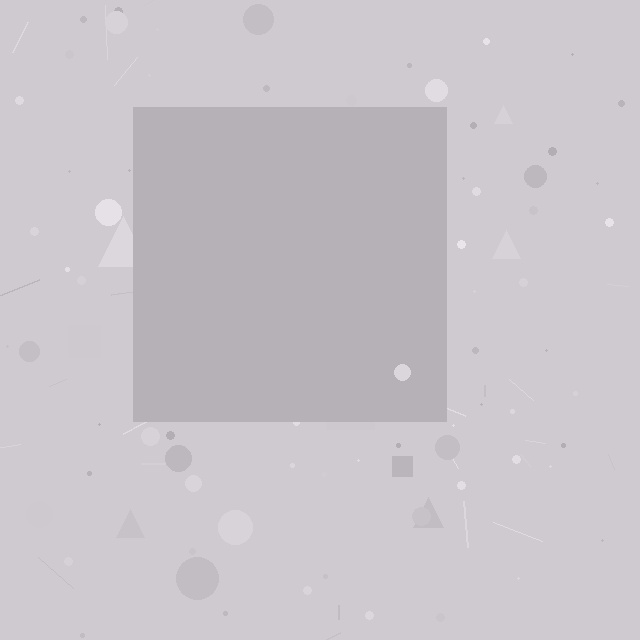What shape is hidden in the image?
A square is hidden in the image.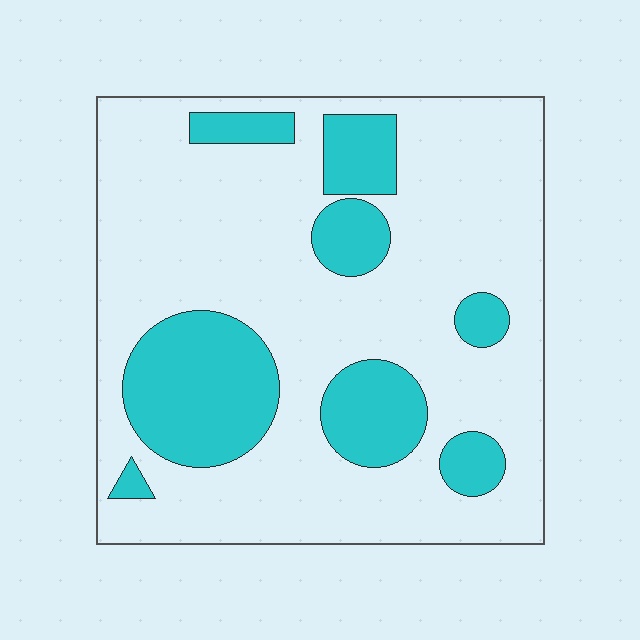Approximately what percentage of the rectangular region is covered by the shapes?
Approximately 25%.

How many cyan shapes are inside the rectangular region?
8.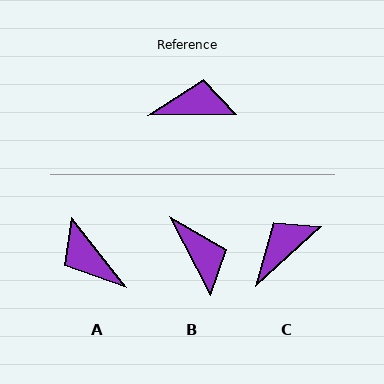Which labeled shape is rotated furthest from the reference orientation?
A, about 128 degrees away.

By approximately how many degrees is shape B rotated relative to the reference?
Approximately 63 degrees clockwise.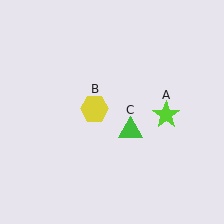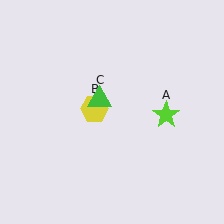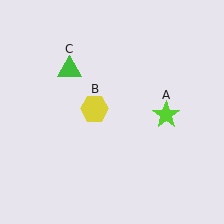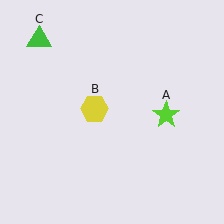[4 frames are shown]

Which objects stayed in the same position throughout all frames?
Lime star (object A) and yellow hexagon (object B) remained stationary.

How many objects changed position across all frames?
1 object changed position: green triangle (object C).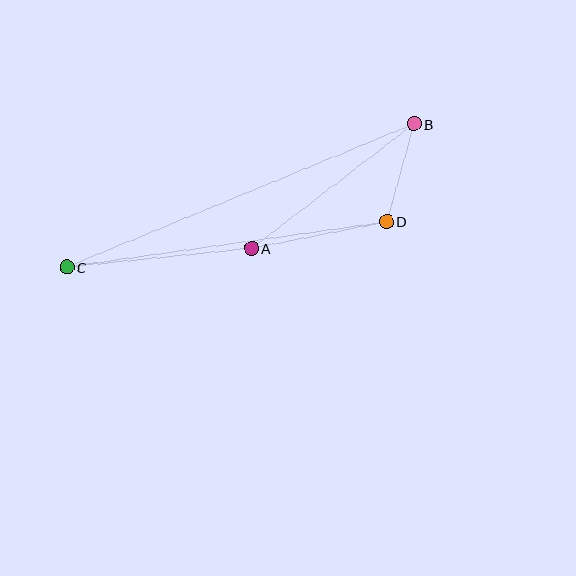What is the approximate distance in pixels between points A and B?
The distance between A and B is approximately 205 pixels.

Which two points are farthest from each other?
Points B and C are farthest from each other.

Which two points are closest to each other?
Points B and D are closest to each other.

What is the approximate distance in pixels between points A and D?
The distance between A and D is approximately 138 pixels.